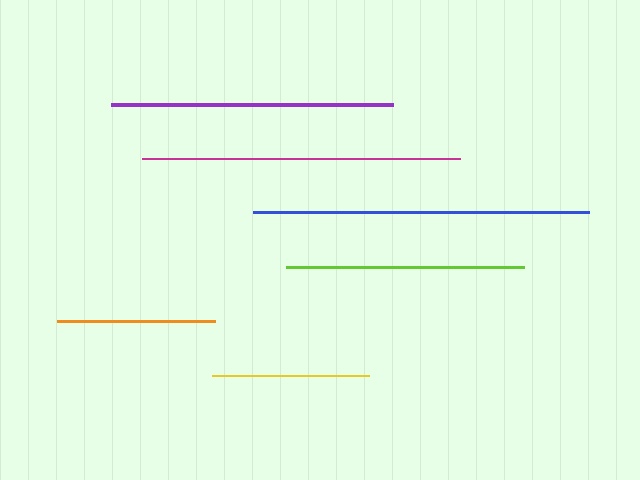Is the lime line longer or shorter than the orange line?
The lime line is longer than the orange line.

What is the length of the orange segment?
The orange segment is approximately 159 pixels long.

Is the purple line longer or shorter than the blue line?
The blue line is longer than the purple line.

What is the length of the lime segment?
The lime segment is approximately 238 pixels long.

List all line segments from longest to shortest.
From longest to shortest: blue, magenta, purple, lime, orange, yellow.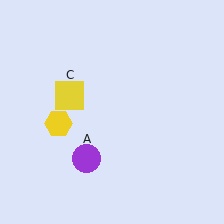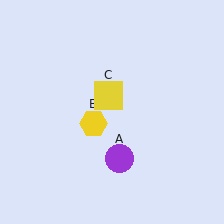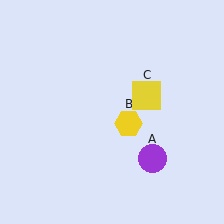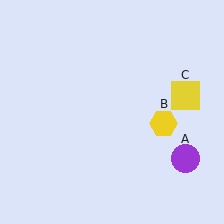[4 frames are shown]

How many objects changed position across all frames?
3 objects changed position: purple circle (object A), yellow hexagon (object B), yellow square (object C).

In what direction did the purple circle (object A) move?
The purple circle (object A) moved right.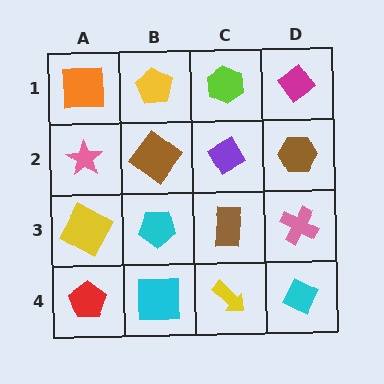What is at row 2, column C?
A purple diamond.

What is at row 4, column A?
A red pentagon.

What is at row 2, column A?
A pink star.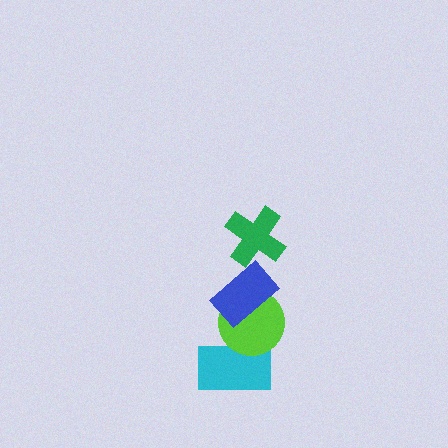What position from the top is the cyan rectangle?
The cyan rectangle is 4th from the top.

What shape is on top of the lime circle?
The blue rectangle is on top of the lime circle.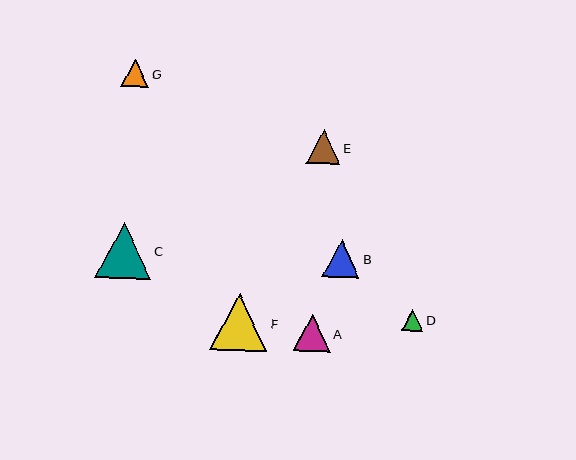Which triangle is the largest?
Triangle F is the largest with a size of approximately 57 pixels.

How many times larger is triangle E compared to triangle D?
Triangle E is approximately 1.6 times the size of triangle D.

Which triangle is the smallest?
Triangle D is the smallest with a size of approximately 21 pixels.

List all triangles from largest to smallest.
From largest to smallest: F, C, B, A, E, G, D.